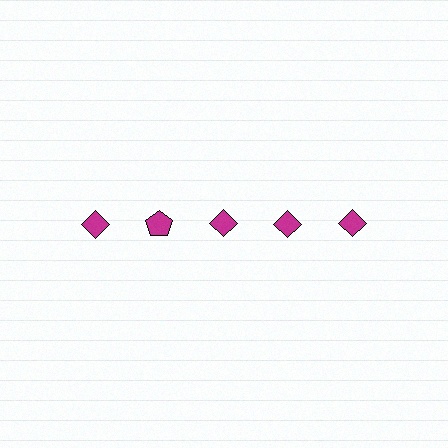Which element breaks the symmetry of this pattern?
The magenta pentagon in the top row, second from left column breaks the symmetry. All other shapes are magenta diamonds.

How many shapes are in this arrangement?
There are 5 shapes arranged in a grid pattern.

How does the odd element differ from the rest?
It has a different shape: pentagon instead of diamond.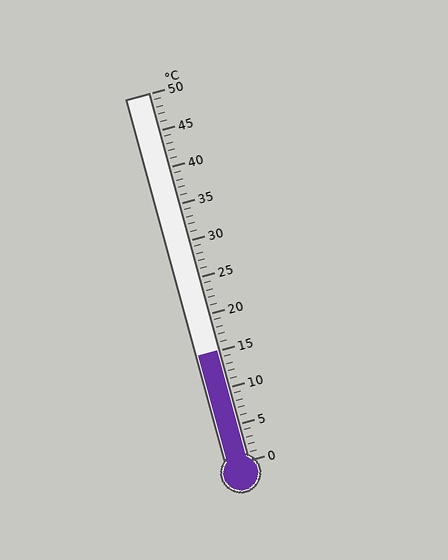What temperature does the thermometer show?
The thermometer shows approximately 15°C.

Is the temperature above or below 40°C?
The temperature is below 40°C.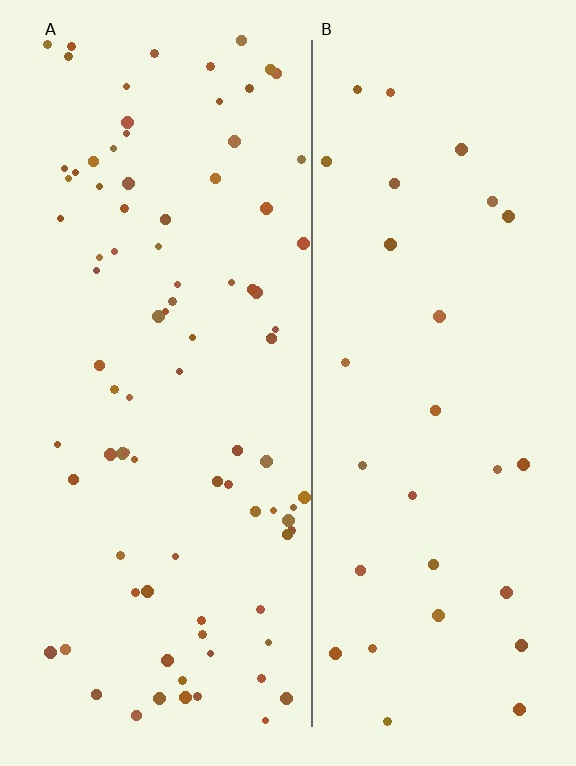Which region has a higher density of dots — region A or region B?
A (the left).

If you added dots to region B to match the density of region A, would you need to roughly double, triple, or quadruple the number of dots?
Approximately triple.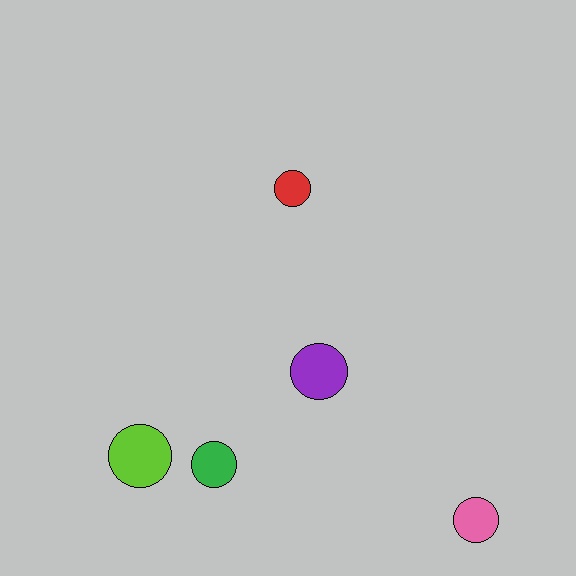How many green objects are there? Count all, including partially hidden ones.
There is 1 green object.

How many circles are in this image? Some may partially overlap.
There are 5 circles.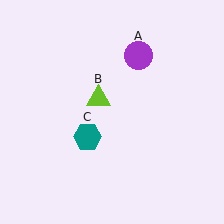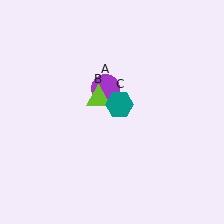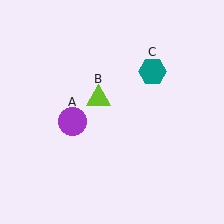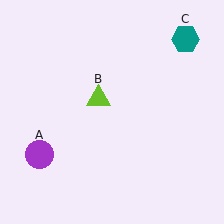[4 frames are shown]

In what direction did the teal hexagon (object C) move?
The teal hexagon (object C) moved up and to the right.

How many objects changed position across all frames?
2 objects changed position: purple circle (object A), teal hexagon (object C).